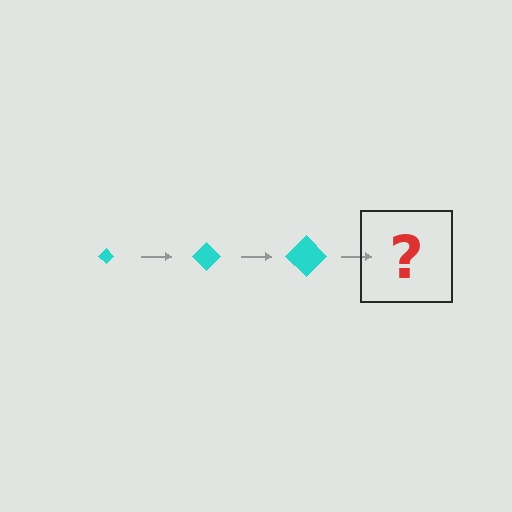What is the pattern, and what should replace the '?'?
The pattern is that the diamond gets progressively larger each step. The '?' should be a cyan diamond, larger than the previous one.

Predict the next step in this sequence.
The next step is a cyan diamond, larger than the previous one.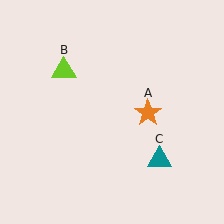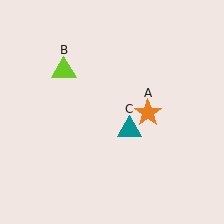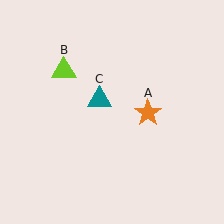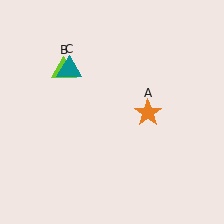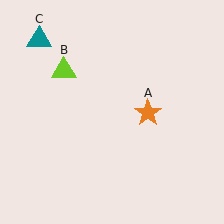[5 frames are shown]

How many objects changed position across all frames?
1 object changed position: teal triangle (object C).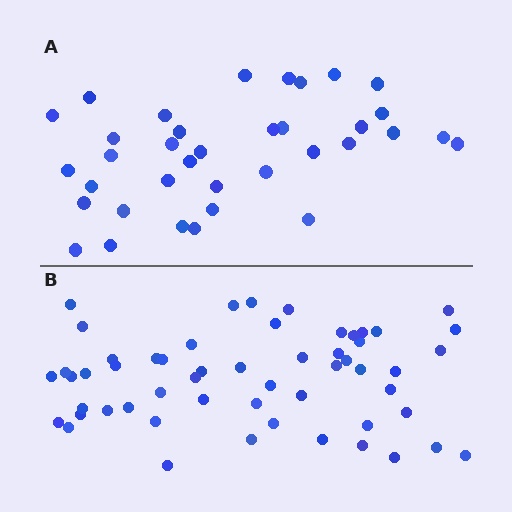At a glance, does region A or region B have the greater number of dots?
Region B (the bottom region) has more dots.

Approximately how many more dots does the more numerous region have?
Region B has approximately 20 more dots than region A.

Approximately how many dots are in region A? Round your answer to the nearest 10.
About 40 dots. (The exact count is 36, which rounds to 40.)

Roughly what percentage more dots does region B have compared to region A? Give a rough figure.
About 55% more.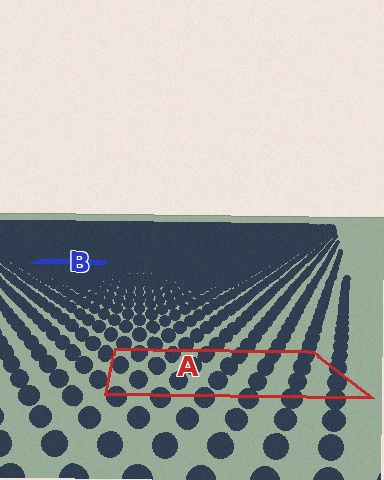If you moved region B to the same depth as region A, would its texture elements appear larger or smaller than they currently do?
They would appear larger. At a closer depth, the same texture elements are projected at a bigger on-screen size.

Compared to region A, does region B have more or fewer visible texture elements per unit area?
Region B has more texture elements per unit area — they are packed more densely because it is farther away.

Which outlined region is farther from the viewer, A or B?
Region B is farther from the viewer — the texture elements inside it appear smaller and more densely packed.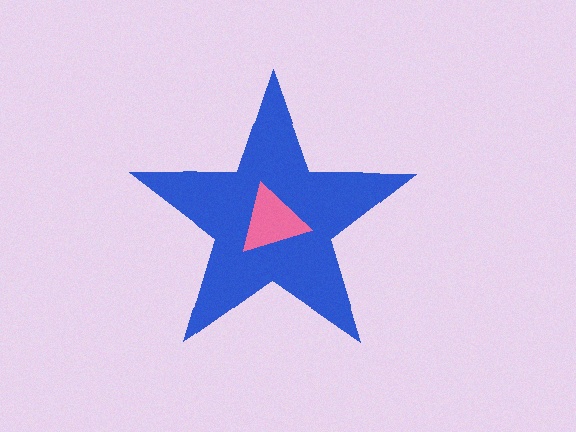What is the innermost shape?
The pink triangle.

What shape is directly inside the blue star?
The pink triangle.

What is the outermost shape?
The blue star.